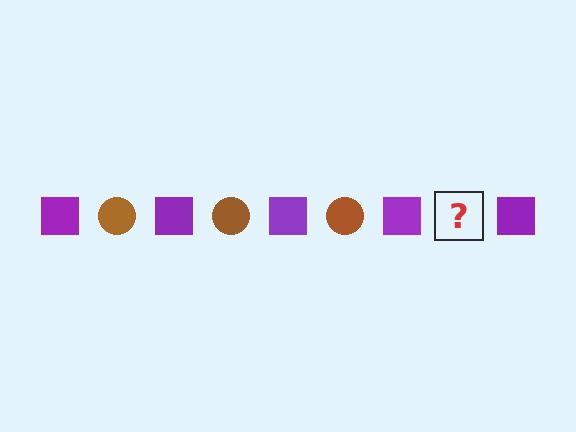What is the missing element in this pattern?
The missing element is a brown circle.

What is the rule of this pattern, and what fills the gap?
The rule is that the pattern alternates between purple square and brown circle. The gap should be filled with a brown circle.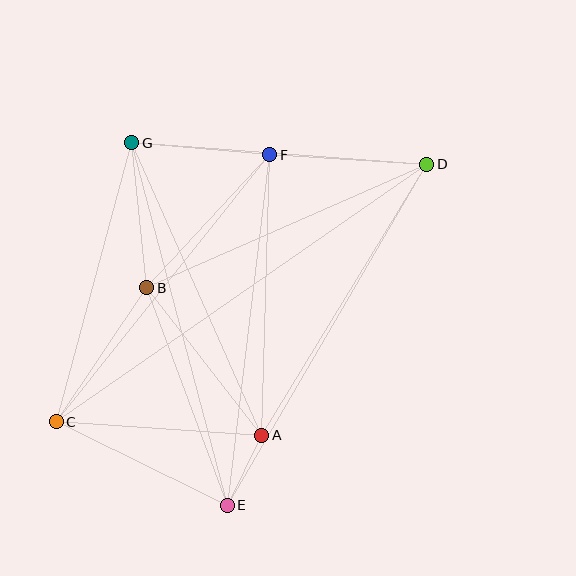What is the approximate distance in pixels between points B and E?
The distance between B and E is approximately 232 pixels.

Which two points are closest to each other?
Points A and E are closest to each other.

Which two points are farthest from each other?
Points C and D are farthest from each other.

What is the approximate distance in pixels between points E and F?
The distance between E and F is approximately 353 pixels.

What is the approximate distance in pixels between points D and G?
The distance between D and G is approximately 295 pixels.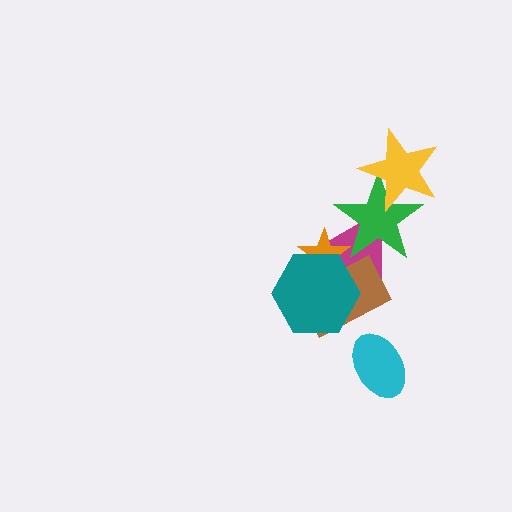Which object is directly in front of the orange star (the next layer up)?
The brown rectangle is directly in front of the orange star.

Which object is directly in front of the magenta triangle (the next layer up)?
The orange star is directly in front of the magenta triangle.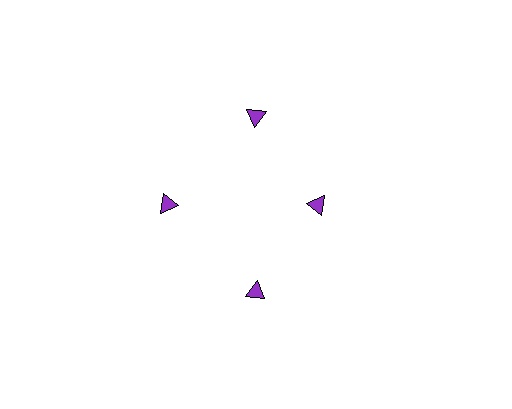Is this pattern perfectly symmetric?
No. The 4 purple triangles are arranged in a ring, but one element near the 3 o'clock position is pulled inward toward the center, breaking the 4-fold rotational symmetry.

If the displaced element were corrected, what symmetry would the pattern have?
It would have 4-fold rotational symmetry — the pattern would map onto itself every 90 degrees.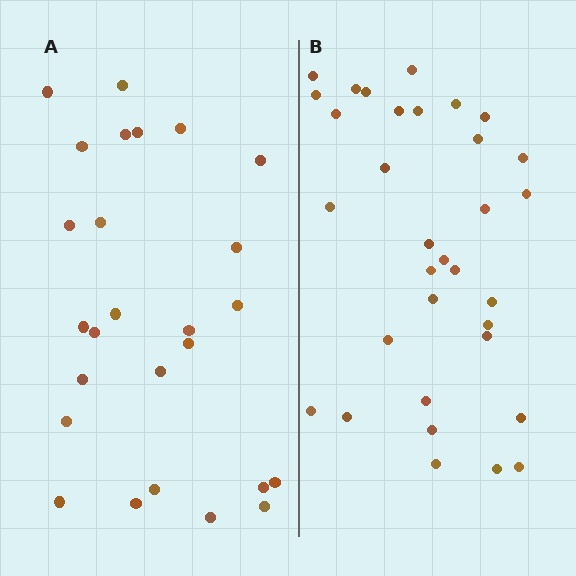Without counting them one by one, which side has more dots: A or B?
Region B (the right region) has more dots.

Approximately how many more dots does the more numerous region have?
Region B has roughly 8 or so more dots than region A.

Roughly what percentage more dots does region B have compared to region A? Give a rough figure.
About 25% more.